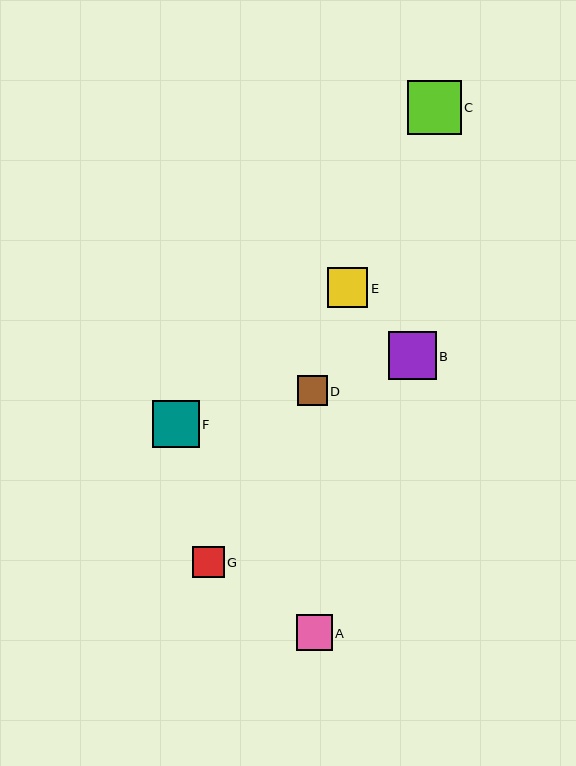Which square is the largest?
Square C is the largest with a size of approximately 54 pixels.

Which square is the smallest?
Square D is the smallest with a size of approximately 30 pixels.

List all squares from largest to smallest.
From largest to smallest: C, B, F, E, A, G, D.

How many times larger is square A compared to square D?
Square A is approximately 1.2 times the size of square D.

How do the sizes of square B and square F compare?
Square B and square F are approximately the same size.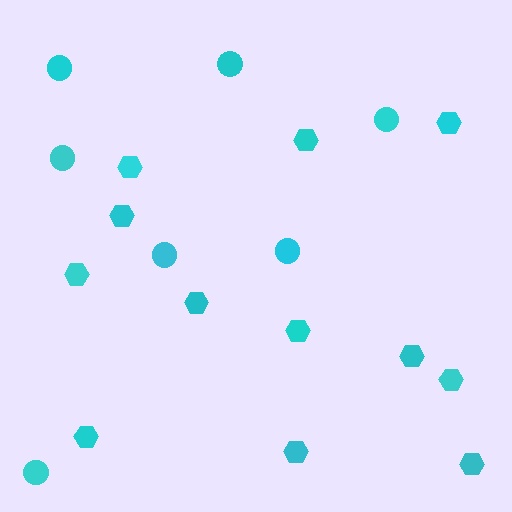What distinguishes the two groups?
There are 2 groups: one group of hexagons (12) and one group of circles (7).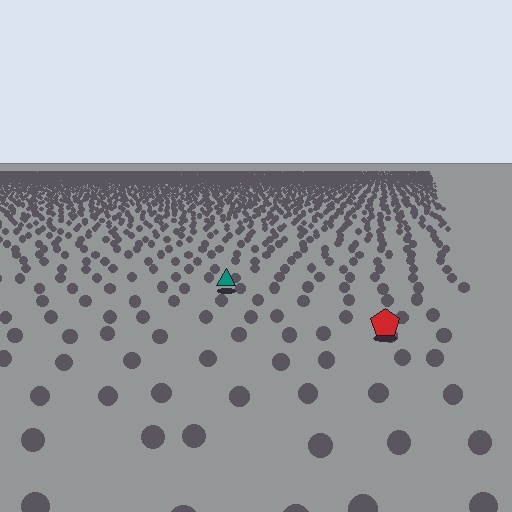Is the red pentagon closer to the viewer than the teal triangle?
Yes. The red pentagon is closer — you can tell from the texture gradient: the ground texture is coarser near it.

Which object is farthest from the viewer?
The teal triangle is farthest from the viewer. It appears smaller and the ground texture around it is denser.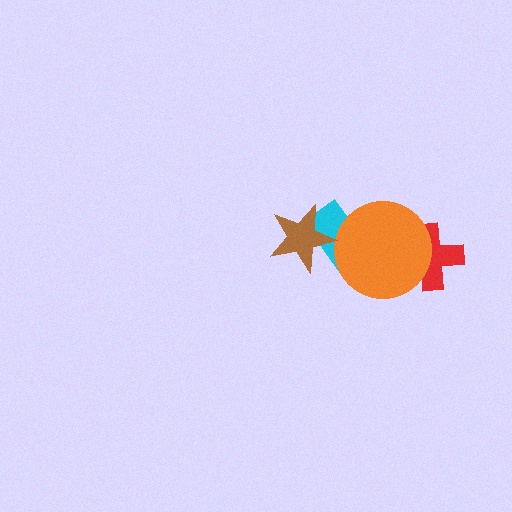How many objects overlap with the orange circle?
2 objects overlap with the orange circle.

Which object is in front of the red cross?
The orange circle is in front of the red cross.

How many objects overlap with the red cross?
1 object overlaps with the red cross.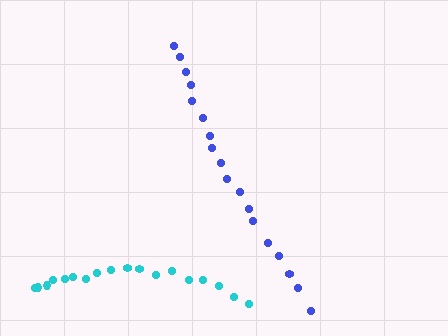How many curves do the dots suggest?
There are 2 distinct paths.